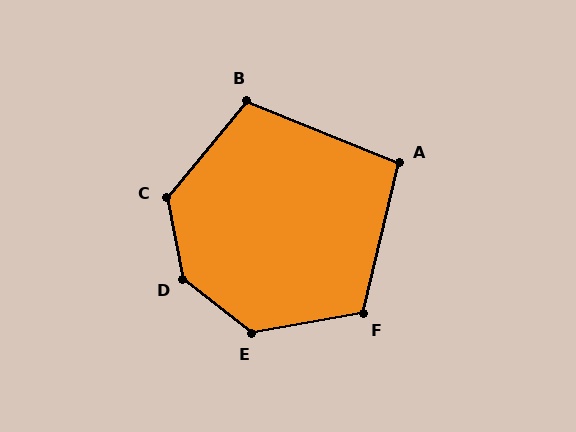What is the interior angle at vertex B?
Approximately 107 degrees (obtuse).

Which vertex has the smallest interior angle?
A, at approximately 99 degrees.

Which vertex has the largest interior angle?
D, at approximately 139 degrees.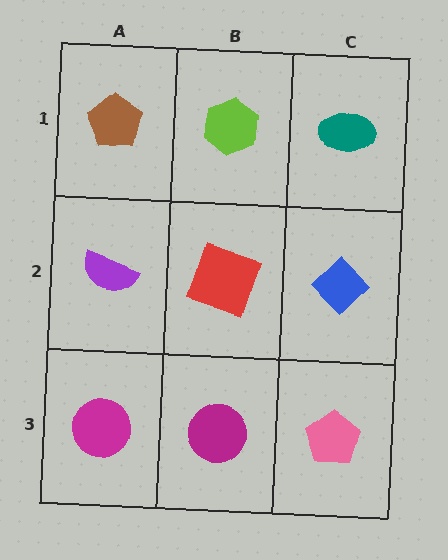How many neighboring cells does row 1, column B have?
3.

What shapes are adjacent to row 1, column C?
A blue diamond (row 2, column C), a lime hexagon (row 1, column B).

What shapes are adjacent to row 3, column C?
A blue diamond (row 2, column C), a magenta circle (row 3, column B).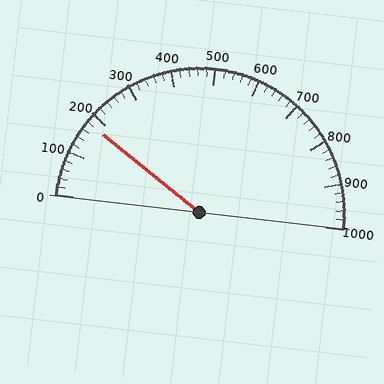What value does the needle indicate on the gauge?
The needle indicates approximately 180.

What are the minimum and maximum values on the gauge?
The gauge ranges from 0 to 1000.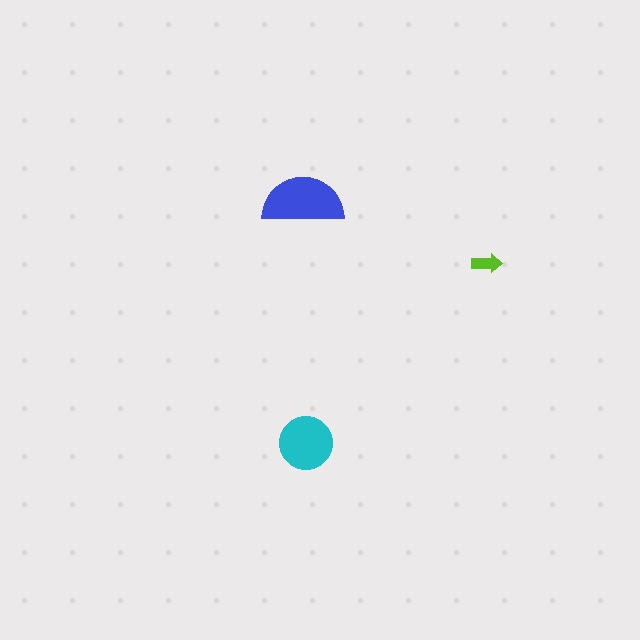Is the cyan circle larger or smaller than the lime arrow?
Larger.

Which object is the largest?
The blue semicircle.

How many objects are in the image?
There are 3 objects in the image.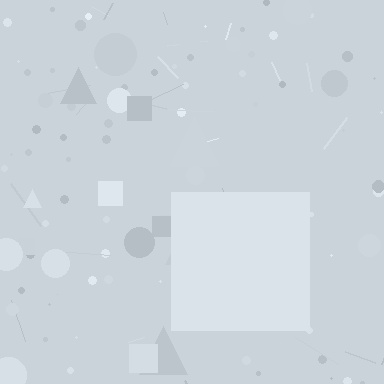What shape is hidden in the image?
A square is hidden in the image.